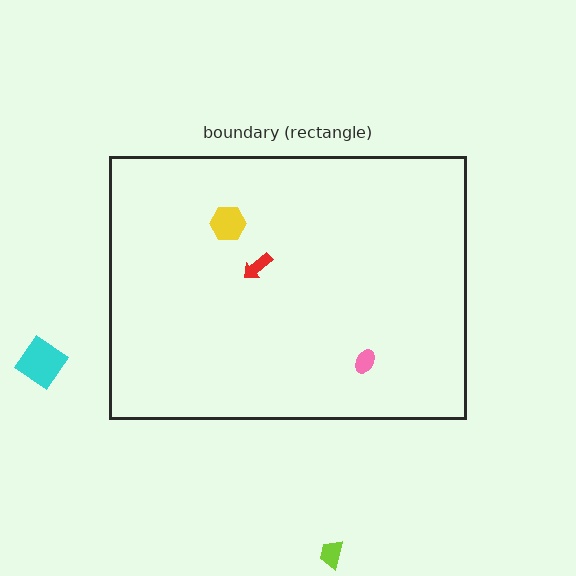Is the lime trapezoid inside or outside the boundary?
Outside.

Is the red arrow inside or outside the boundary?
Inside.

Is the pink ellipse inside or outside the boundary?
Inside.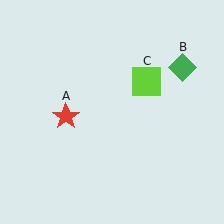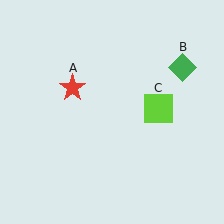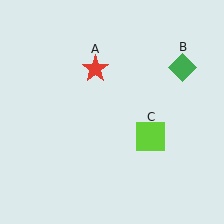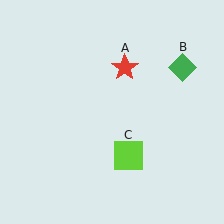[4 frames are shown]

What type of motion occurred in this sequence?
The red star (object A), lime square (object C) rotated clockwise around the center of the scene.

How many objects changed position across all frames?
2 objects changed position: red star (object A), lime square (object C).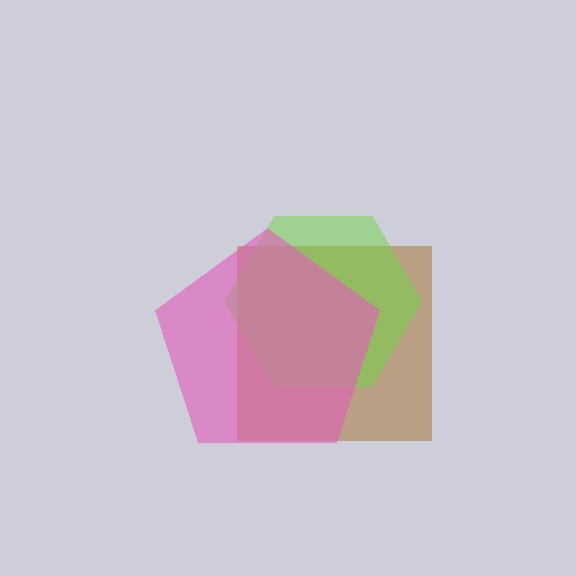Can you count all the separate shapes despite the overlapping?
Yes, there are 3 separate shapes.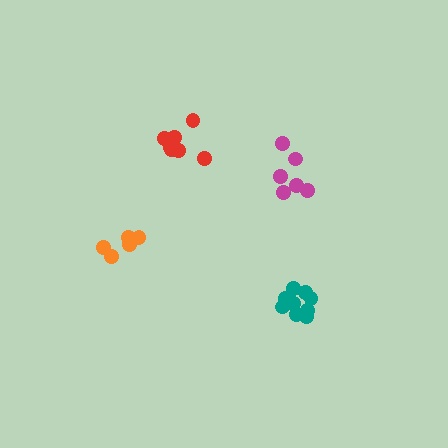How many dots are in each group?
Group 1: 5 dots, Group 2: 9 dots, Group 3: 6 dots, Group 4: 7 dots (27 total).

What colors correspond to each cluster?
The clusters are colored: orange, teal, magenta, red.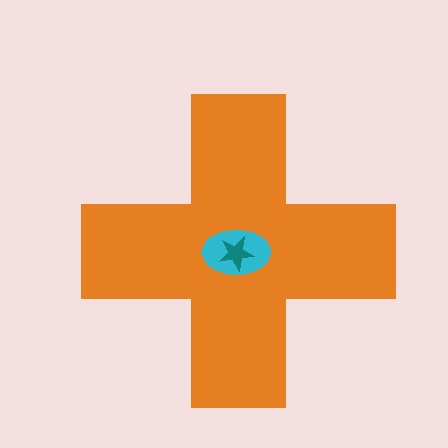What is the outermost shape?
The orange cross.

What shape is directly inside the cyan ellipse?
The teal star.